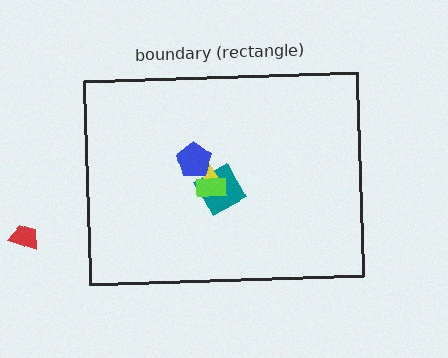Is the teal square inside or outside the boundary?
Inside.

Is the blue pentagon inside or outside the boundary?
Inside.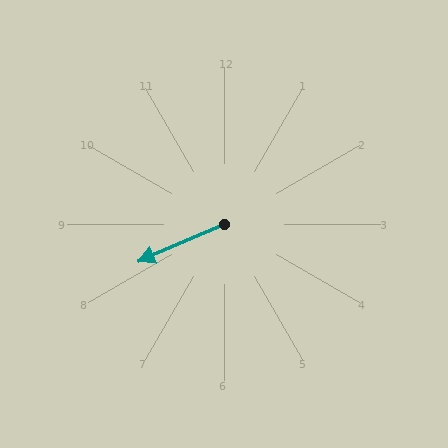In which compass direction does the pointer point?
Southwest.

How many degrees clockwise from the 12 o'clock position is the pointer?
Approximately 246 degrees.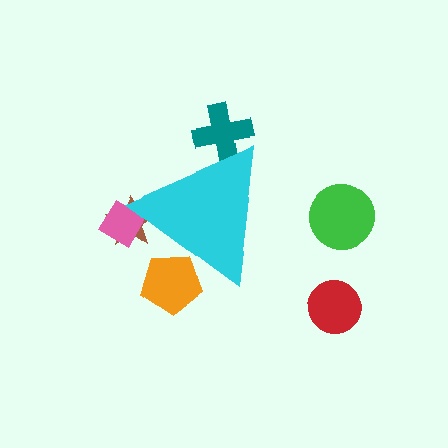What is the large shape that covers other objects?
A cyan triangle.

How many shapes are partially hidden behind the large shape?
4 shapes are partially hidden.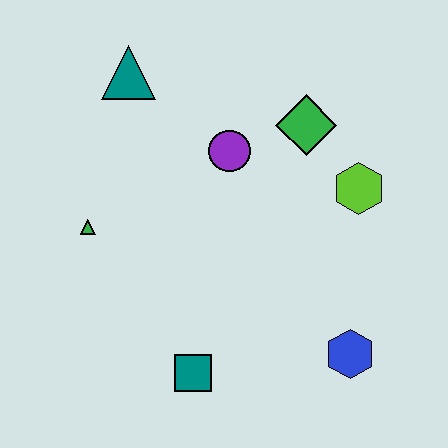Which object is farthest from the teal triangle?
The blue hexagon is farthest from the teal triangle.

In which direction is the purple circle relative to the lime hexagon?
The purple circle is to the left of the lime hexagon.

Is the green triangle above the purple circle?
No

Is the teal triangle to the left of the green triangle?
No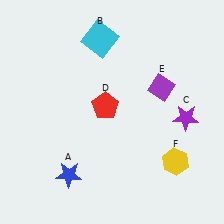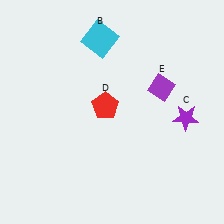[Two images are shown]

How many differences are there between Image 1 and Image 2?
There are 2 differences between the two images.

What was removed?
The blue star (A), the yellow hexagon (F) were removed in Image 2.